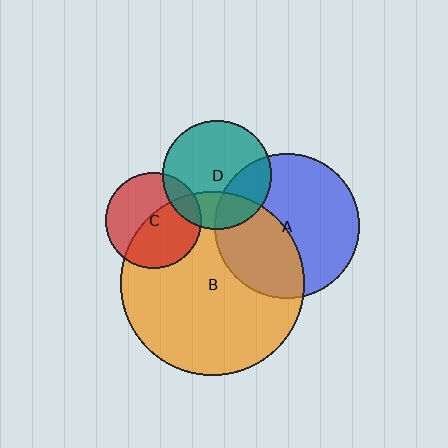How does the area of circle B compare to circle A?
Approximately 1.6 times.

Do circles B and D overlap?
Yes.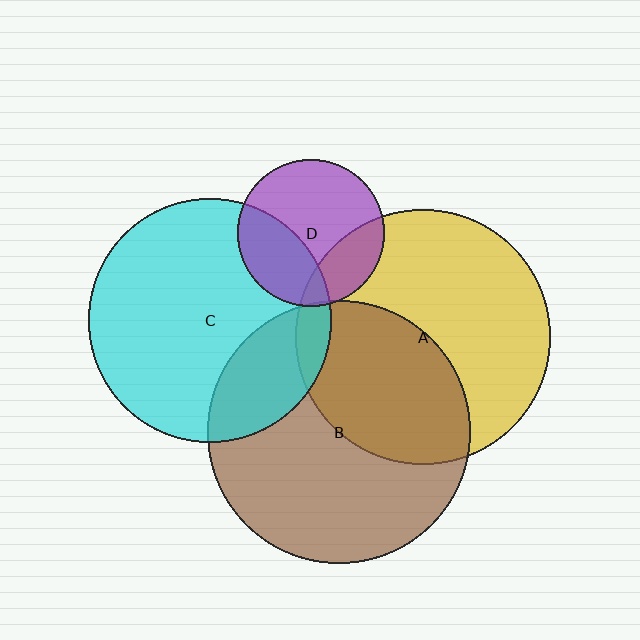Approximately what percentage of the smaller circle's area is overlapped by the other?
Approximately 5%.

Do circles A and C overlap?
Yes.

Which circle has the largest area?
Circle B (brown).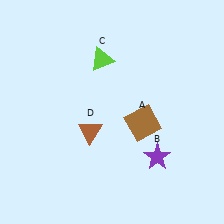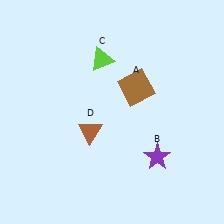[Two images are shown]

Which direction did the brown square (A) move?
The brown square (A) moved up.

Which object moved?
The brown square (A) moved up.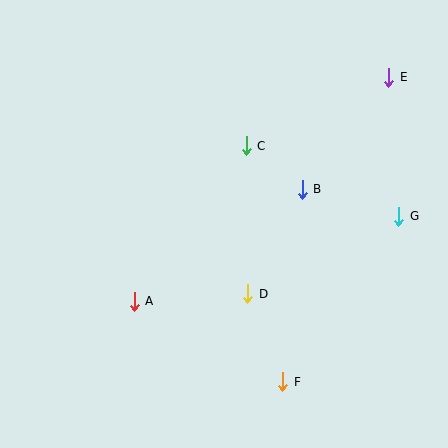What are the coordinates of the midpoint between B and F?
The midpoint between B and F is at (293, 285).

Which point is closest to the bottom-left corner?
Point A is closest to the bottom-left corner.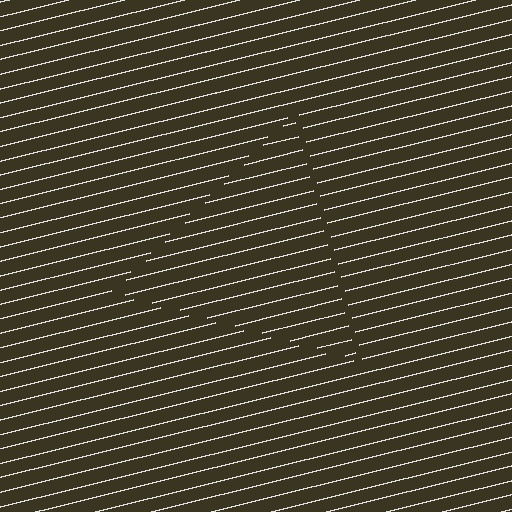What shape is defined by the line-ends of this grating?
An illusory triangle. The interior of the shape contains the same grating, shifted by half a period — the contour is defined by the phase discontinuity where line-ends from the inner and outer gratings abut.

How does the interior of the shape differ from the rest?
The interior of the shape contains the same grating, shifted by half a period — the contour is defined by the phase discontinuity where line-ends from the inner and outer gratings abut.